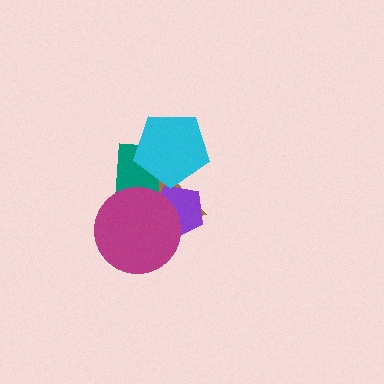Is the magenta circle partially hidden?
No, no other shape covers it.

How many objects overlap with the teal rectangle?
4 objects overlap with the teal rectangle.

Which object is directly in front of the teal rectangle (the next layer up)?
The magenta circle is directly in front of the teal rectangle.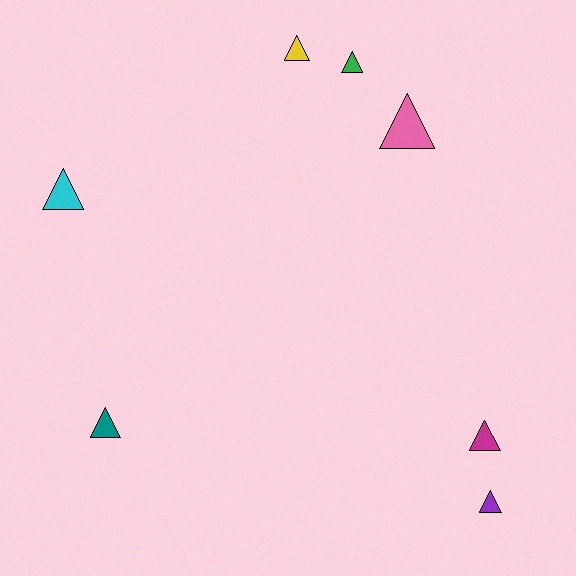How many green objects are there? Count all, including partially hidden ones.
There is 1 green object.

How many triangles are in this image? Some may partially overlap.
There are 7 triangles.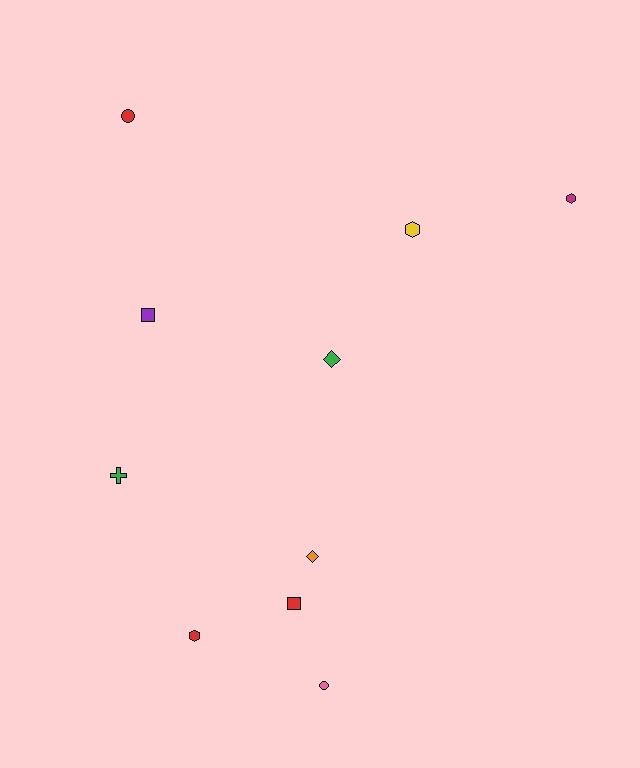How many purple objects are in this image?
There is 1 purple object.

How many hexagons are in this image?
There are 3 hexagons.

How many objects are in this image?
There are 10 objects.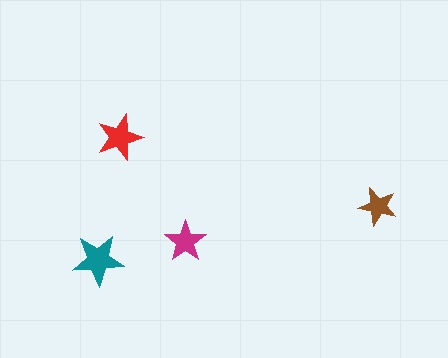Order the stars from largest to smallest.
the teal one, the red one, the magenta one, the brown one.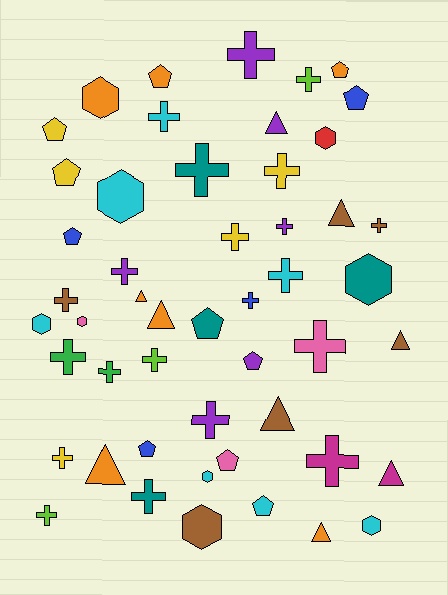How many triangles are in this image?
There are 9 triangles.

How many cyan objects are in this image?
There are 7 cyan objects.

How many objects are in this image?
There are 50 objects.